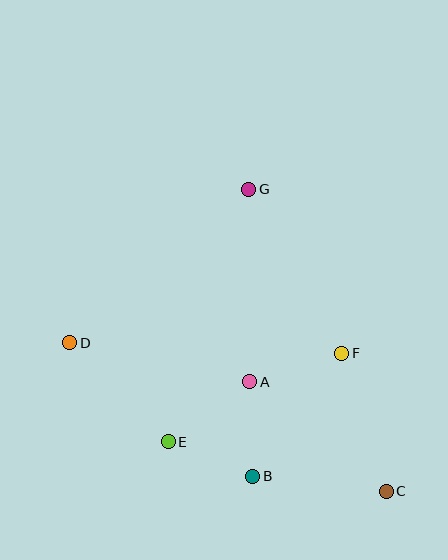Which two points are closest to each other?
Points B and E are closest to each other.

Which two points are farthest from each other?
Points C and D are farthest from each other.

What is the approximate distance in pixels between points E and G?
The distance between E and G is approximately 265 pixels.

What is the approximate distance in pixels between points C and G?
The distance between C and G is approximately 332 pixels.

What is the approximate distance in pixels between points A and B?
The distance between A and B is approximately 95 pixels.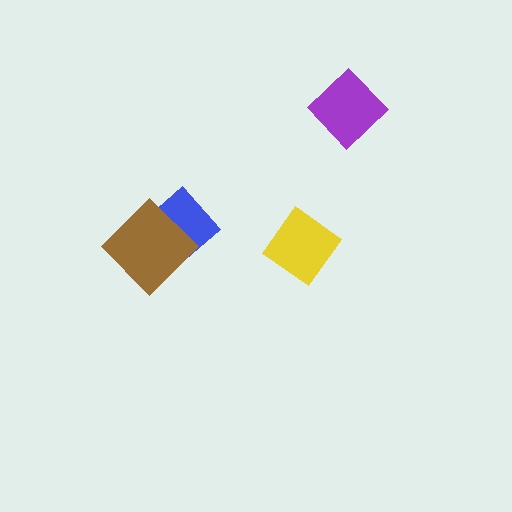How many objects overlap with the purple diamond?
0 objects overlap with the purple diamond.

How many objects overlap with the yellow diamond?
0 objects overlap with the yellow diamond.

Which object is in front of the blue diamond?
The brown diamond is in front of the blue diamond.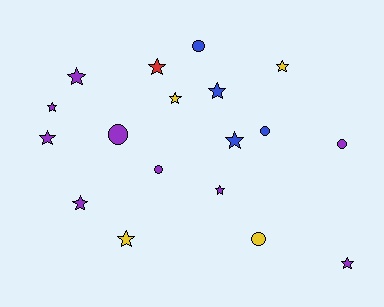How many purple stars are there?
There are 6 purple stars.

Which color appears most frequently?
Purple, with 9 objects.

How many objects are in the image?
There are 18 objects.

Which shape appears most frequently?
Star, with 12 objects.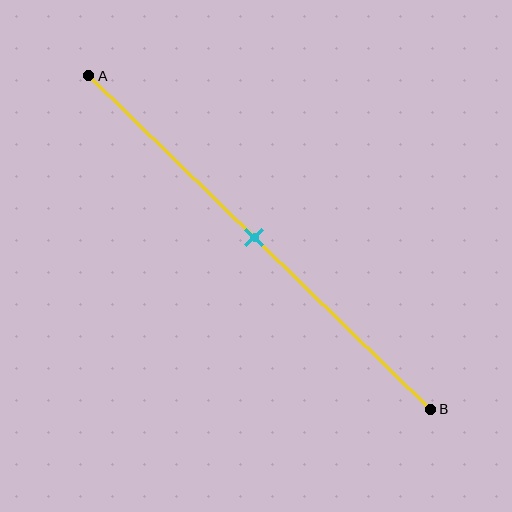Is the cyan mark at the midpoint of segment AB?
Yes, the mark is approximately at the midpoint.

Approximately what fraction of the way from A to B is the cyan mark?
The cyan mark is approximately 50% of the way from A to B.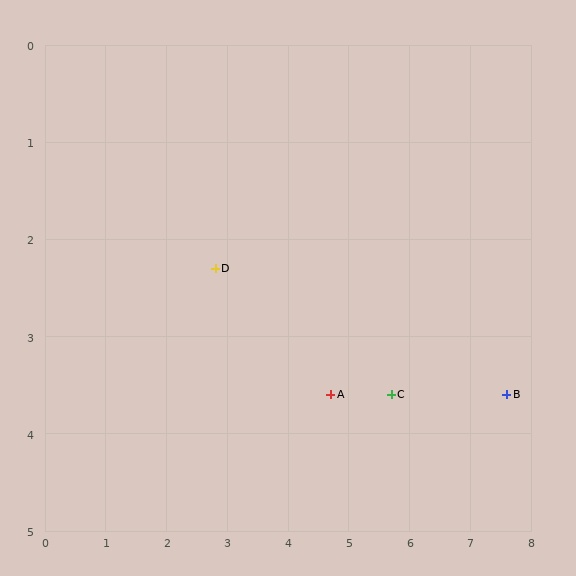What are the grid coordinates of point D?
Point D is at approximately (2.8, 2.3).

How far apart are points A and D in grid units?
Points A and D are about 2.3 grid units apart.